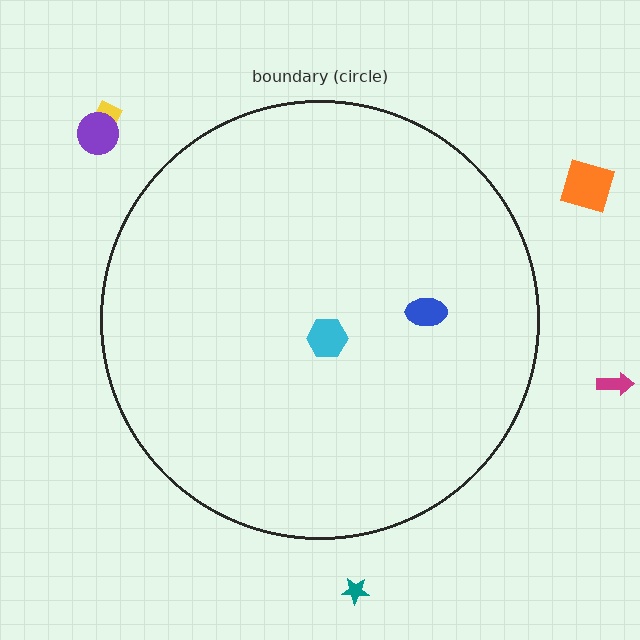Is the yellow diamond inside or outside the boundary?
Outside.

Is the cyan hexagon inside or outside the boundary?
Inside.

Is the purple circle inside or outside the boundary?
Outside.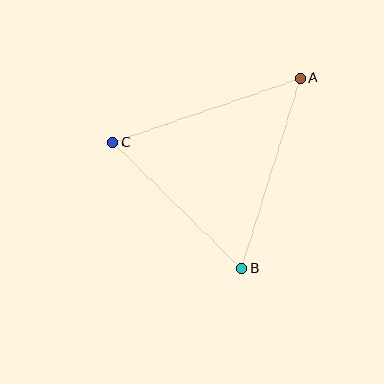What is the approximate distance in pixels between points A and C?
The distance between A and C is approximately 198 pixels.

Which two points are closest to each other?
Points B and C are closest to each other.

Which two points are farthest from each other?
Points A and B are farthest from each other.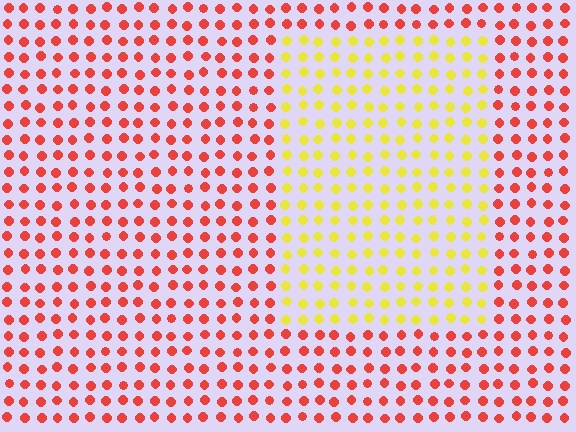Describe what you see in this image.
The image is filled with small red elements in a uniform arrangement. A rectangle-shaped region is visible where the elements are tinted to a slightly different hue, forming a subtle color boundary.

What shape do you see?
I see a rectangle.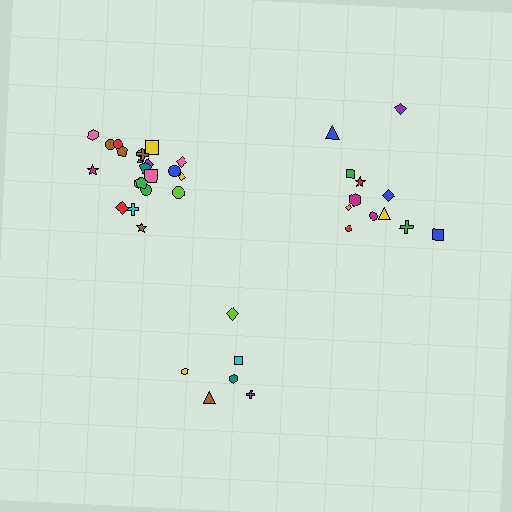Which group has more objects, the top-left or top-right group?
The top-left group.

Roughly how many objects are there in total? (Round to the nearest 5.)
Roughly 40 objects in total.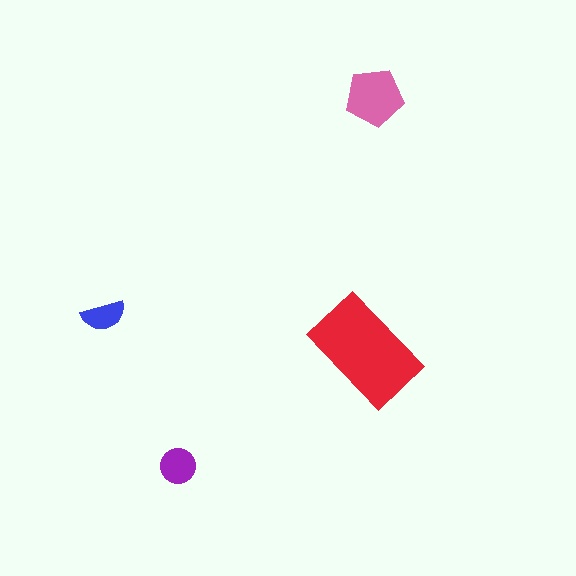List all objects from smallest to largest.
The blue semicircle, the purple circle, the pink pentagon, the red rectangle.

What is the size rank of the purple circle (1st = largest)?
3rd.